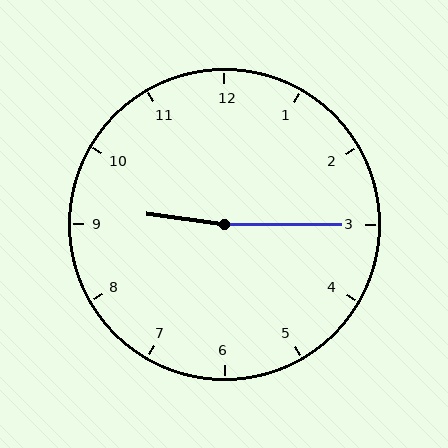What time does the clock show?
9:15.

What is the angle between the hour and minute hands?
Approximately 172 degrees.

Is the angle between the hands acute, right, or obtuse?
It is obtuse.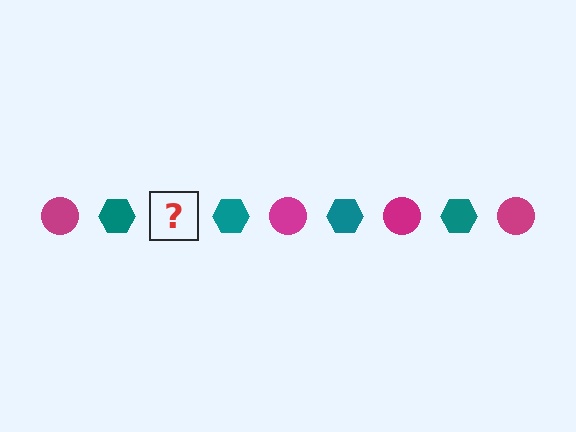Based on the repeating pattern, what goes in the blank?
The blank should be a magenta circle.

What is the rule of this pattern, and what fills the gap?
The rule is that the pattern alternates between magenta circle and teal hexagon. The gap should be filled with a magenta circle.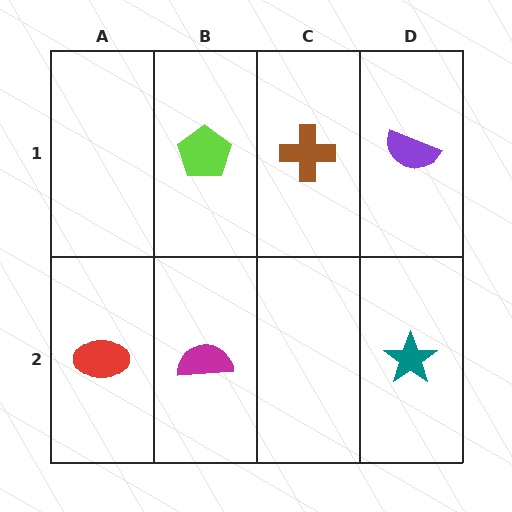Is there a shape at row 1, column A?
No, that cell is empty.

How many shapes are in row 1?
3 shapes.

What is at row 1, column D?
A purple semicircle.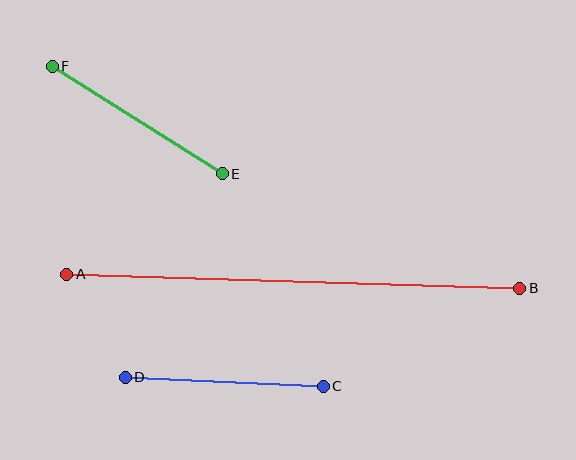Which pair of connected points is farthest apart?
Points A and B are farthest apart.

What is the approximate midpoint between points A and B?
The midpoint is at approximately (293, 281) pixels.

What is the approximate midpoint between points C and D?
The midpoint is at approximately (224, 382) pixels.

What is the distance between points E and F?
The distance is approximately 201 pixels.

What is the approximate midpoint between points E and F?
The midpoint is at approximately (137, 120) pixels.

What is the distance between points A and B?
The distance is approximately 453 pixels.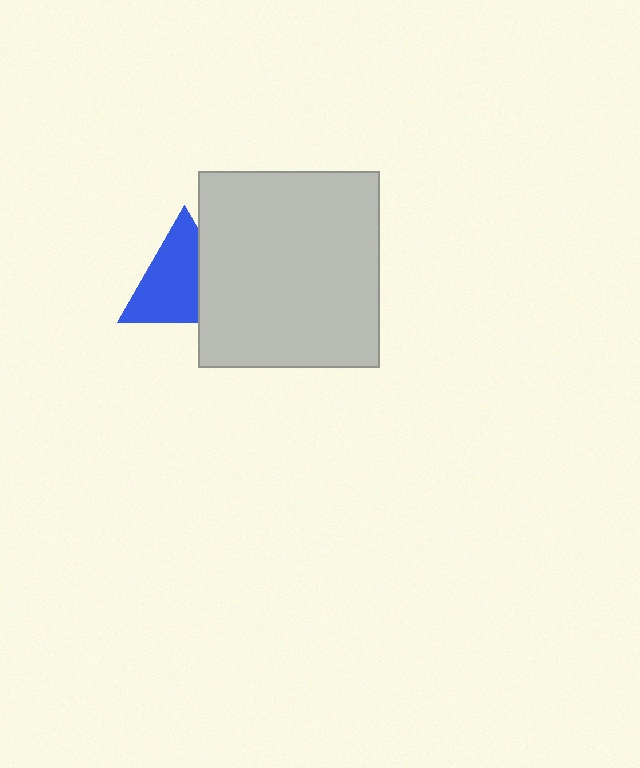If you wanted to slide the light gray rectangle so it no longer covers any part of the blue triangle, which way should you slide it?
Slide it right — that is the most direct way to separate the two shapes.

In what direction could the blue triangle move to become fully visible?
The blue triangle could move left. That would shift it out from behind the light gray rectangle entirely.